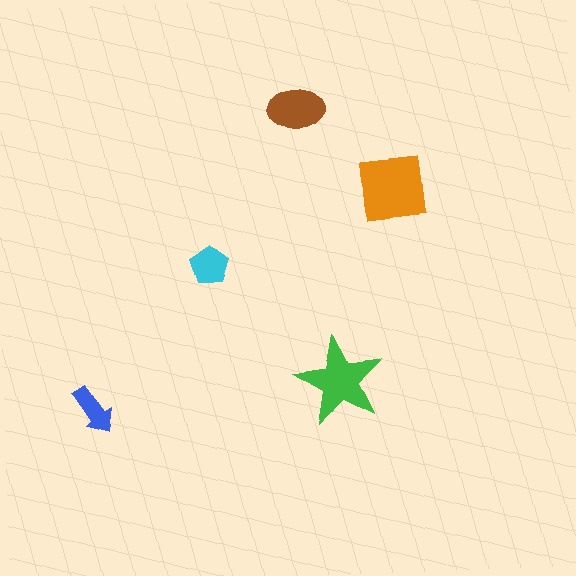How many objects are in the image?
There are 5 objects in the image.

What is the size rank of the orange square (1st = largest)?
1st.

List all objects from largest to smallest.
The orange square, the green star, the brown ellipse, the cyan pentagon, the blue arrow.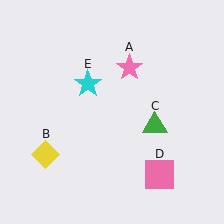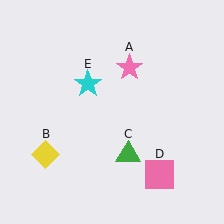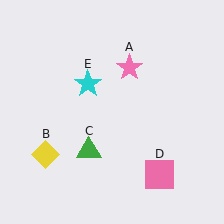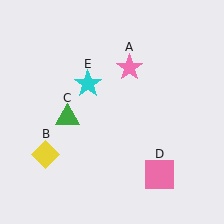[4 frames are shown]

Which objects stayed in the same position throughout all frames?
Pink star (object A) and yellow diamond (object B) and pink square (object D) and cyan star (object E) remained stationary.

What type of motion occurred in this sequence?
The green triangle (object C) rotated clockwise around the center of the scene.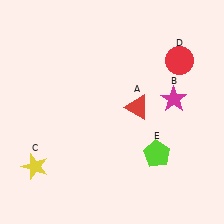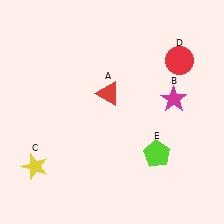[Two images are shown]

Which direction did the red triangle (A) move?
The red triangle (A) moved left.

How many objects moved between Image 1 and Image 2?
1 object moved between the two images.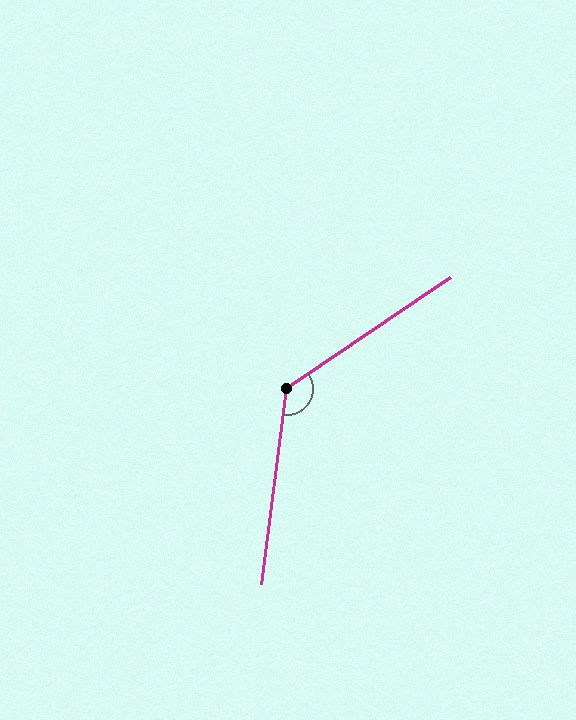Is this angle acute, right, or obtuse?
It is obtuse.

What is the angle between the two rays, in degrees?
Approximately 131 degrees.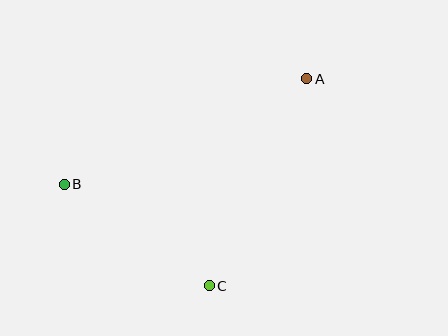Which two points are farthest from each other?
Points A and B are farthest from each other.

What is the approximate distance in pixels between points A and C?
The distance between A and C is approximately 229 pixels.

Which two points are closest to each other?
Points B and C are closest to each other.